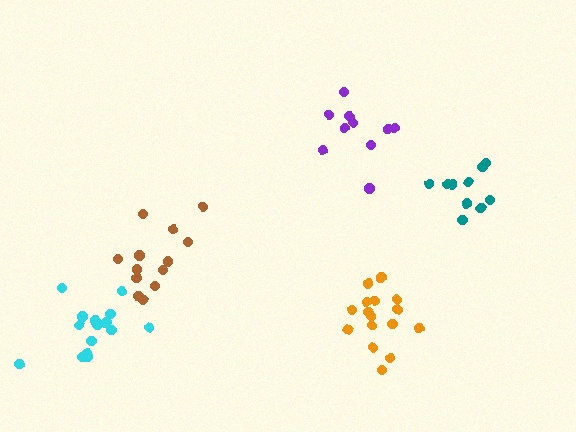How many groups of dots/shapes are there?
There are 5 groups.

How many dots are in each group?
Group 1: 16 dots, Group 2: 10 dots, Group 3: 15 dots, Group 4: 13 dots, Group 5: 10 dots (64 total).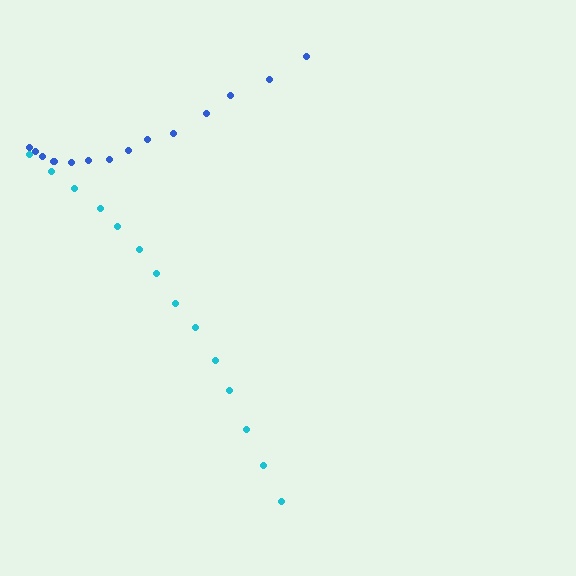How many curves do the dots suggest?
There are 2 distinct paths.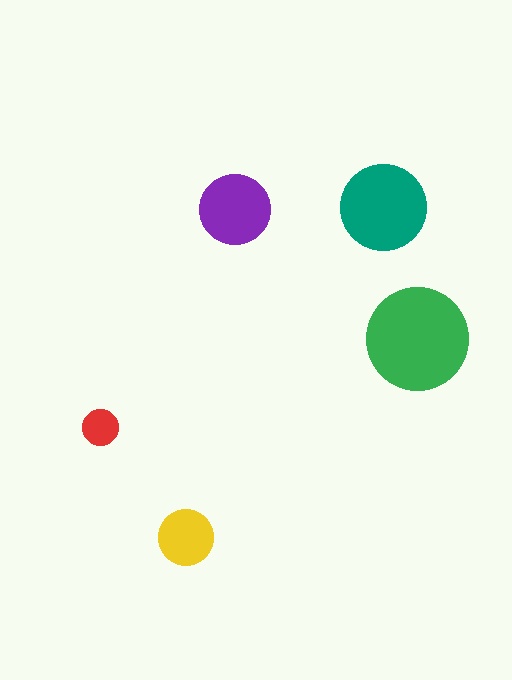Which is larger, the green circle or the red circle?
The green one.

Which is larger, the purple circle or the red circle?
The purple one.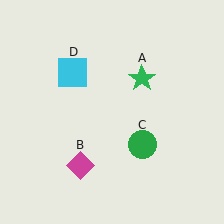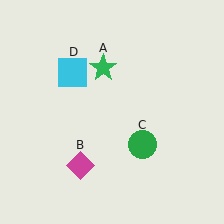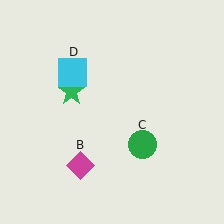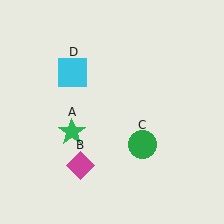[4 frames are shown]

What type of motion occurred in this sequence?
The green star (object A) rotated counterclockwise around the center of the scene.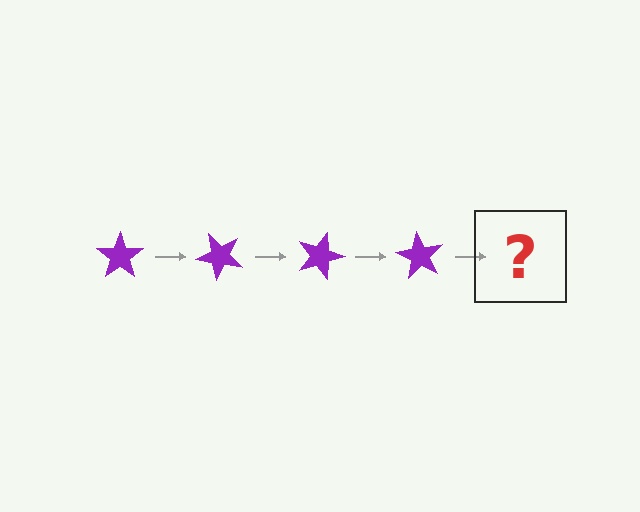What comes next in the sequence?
The next element should be a purple star rotated 180 degrees.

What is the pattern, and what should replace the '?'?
The pattern is that the star rotates 45 degrees each step. The '?' should be a purple star rotated 180 degrees.